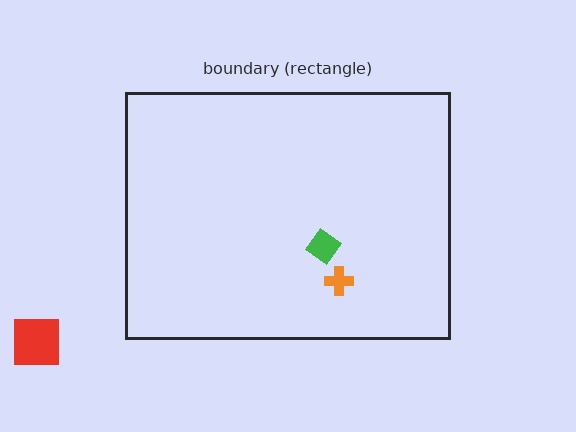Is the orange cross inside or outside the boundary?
Inside.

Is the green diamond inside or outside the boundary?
Inside.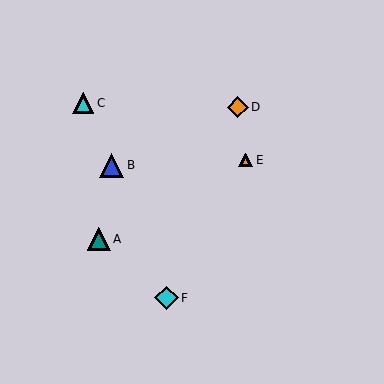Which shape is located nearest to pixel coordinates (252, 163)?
The orange triangle (labeled E) at (246, 160) is nearest to that location.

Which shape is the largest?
The blue triangle (labeled B) is the largest.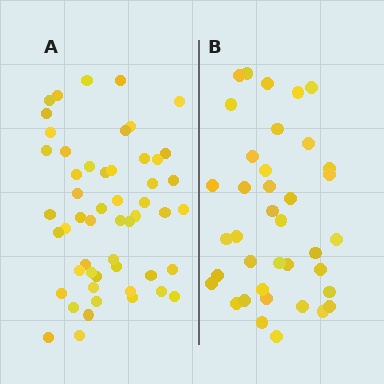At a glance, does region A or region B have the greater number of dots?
Region A (the left region) has more dots.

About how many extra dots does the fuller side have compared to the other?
Region A has approximately 15 more dots than region B.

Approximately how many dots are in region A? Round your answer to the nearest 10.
About 50 dots. (The exact count is 53, which rounds to 50.)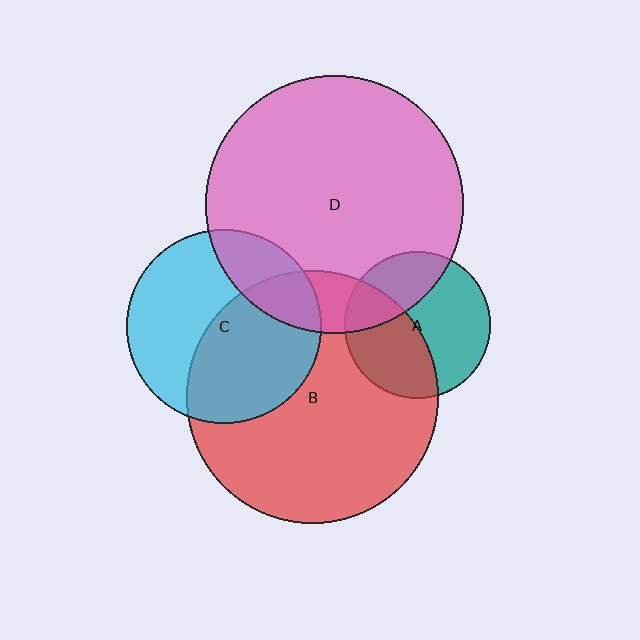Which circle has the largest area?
Circle D (pink).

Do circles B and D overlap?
Yes.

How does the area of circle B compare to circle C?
Approximately 1.7 times.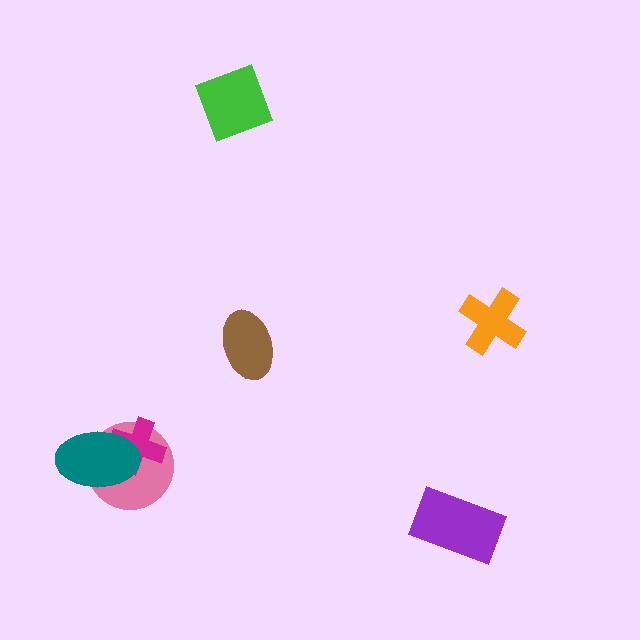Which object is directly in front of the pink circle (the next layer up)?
The magenta cross is directly in front of the pink circle.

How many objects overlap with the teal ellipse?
2 objects overlap with the teal ellipse.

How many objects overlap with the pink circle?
2 objects overlap with the pink circle.